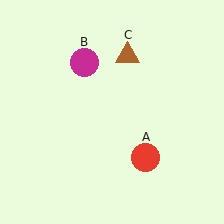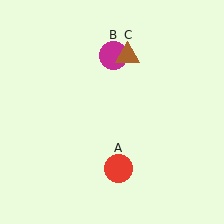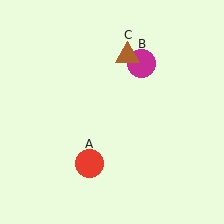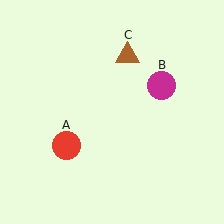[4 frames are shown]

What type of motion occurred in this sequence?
The red circle (object A), magenta circle (object B) rotated clockwise around the center of the scene.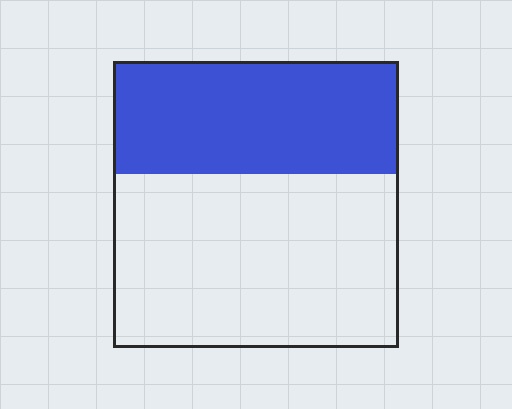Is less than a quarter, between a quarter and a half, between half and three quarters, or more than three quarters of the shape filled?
Between a quarter and a half.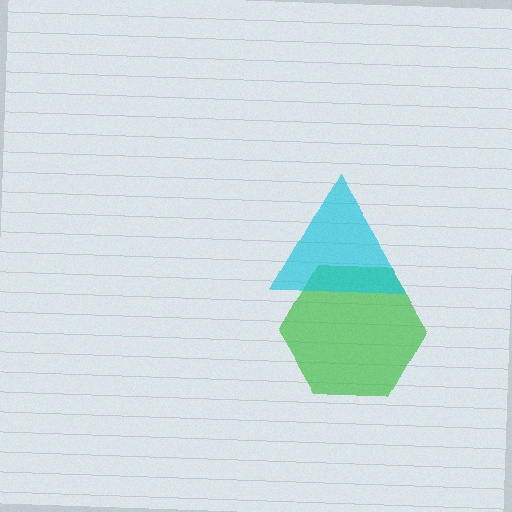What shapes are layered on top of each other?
The layered shapes are: a green hexagon, a cyan triangle.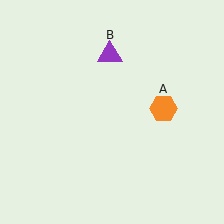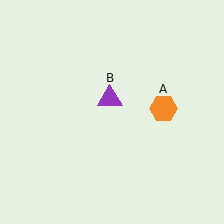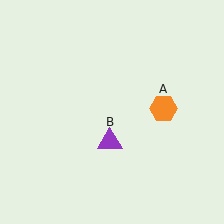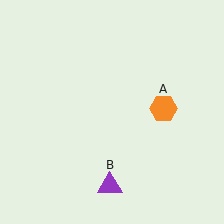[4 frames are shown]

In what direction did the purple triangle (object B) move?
The purple triangle (object B) moved down.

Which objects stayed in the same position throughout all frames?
Orange hexagon (object A) remained stationary.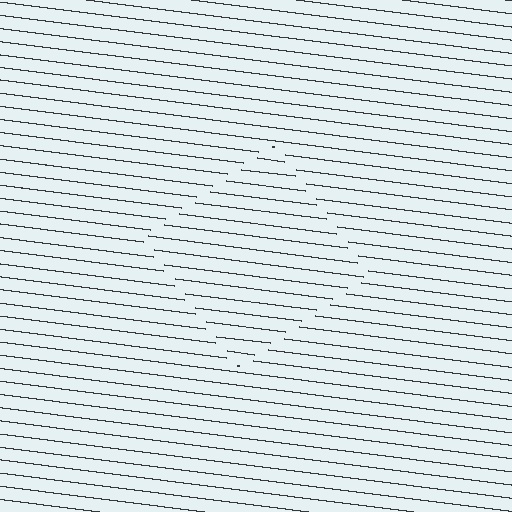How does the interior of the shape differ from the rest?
The interior of the shape contains the same grating, shifted by half a period — the contour is defined by the phase discontinuity where line-ends from the inner and outer gratings abut.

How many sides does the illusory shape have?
4 sides — the line-ends trace a square.